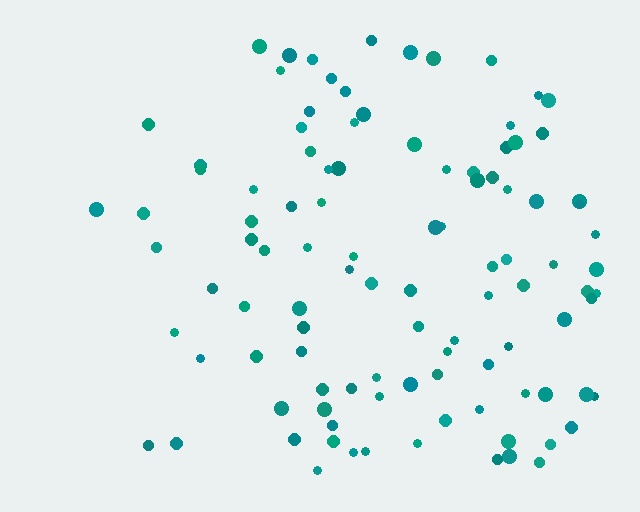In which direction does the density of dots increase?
From left to right, with the right side densest.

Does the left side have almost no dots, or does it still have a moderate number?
Still a moderate number, just noticeably fewer than the right.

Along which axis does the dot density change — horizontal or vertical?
Horizontal.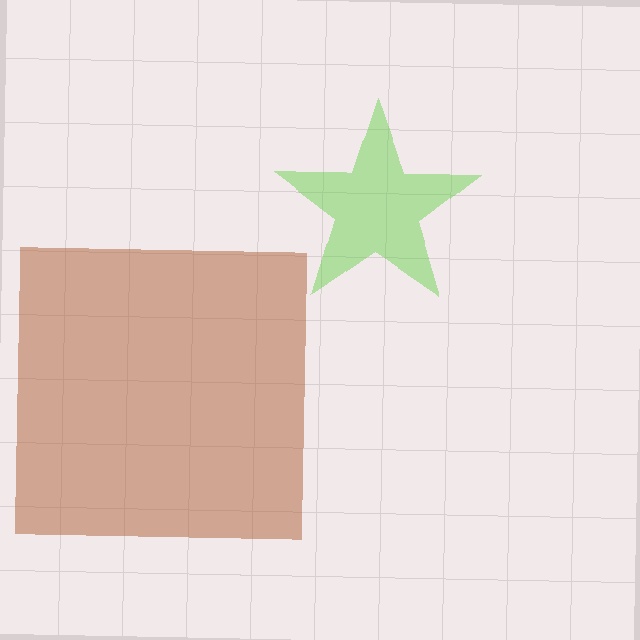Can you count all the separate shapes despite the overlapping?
Yes, there are 2 separate shapes.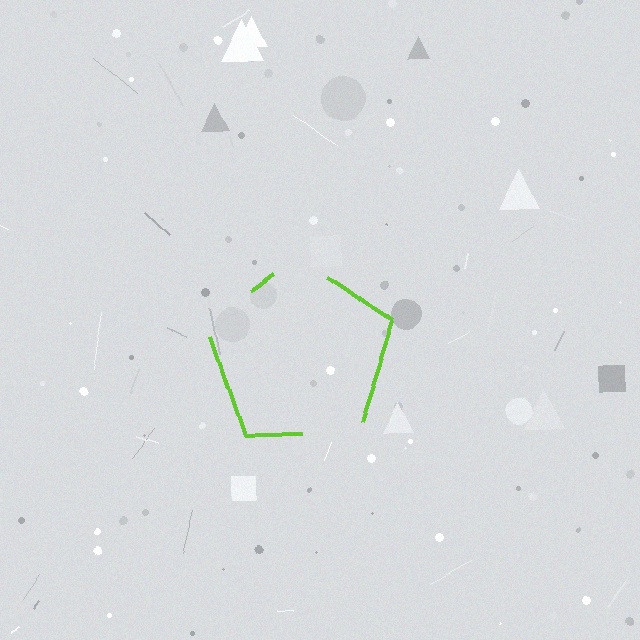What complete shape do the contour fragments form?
The contour fragments form a pentagon.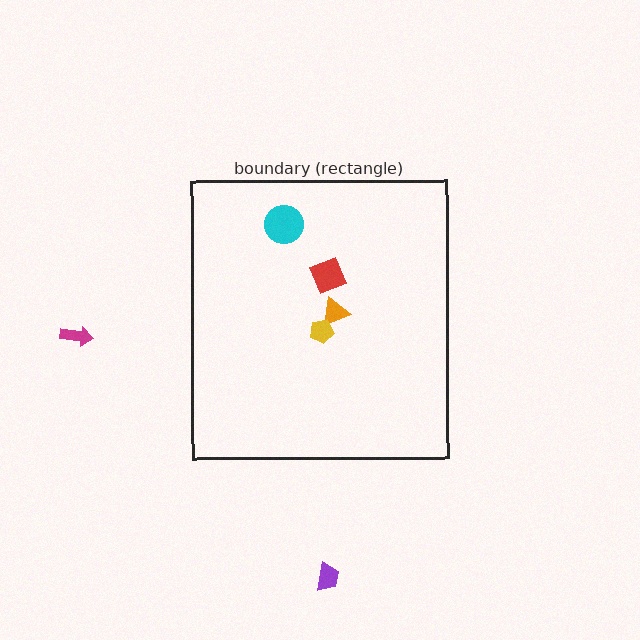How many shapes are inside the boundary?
4 inside, 2 outside.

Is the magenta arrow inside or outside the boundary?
Outside.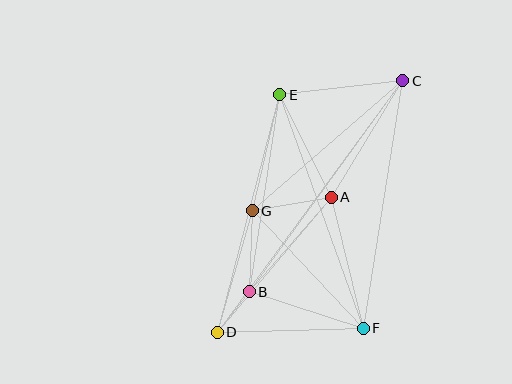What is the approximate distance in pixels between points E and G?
The distance between E and G is approximately 120 pixels.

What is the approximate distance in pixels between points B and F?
The distance between B and F is approximately 120 pixels.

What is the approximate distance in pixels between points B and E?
The distance between B and E is approximately 199 pixels.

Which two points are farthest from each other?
Points C and D are farthest from each other.